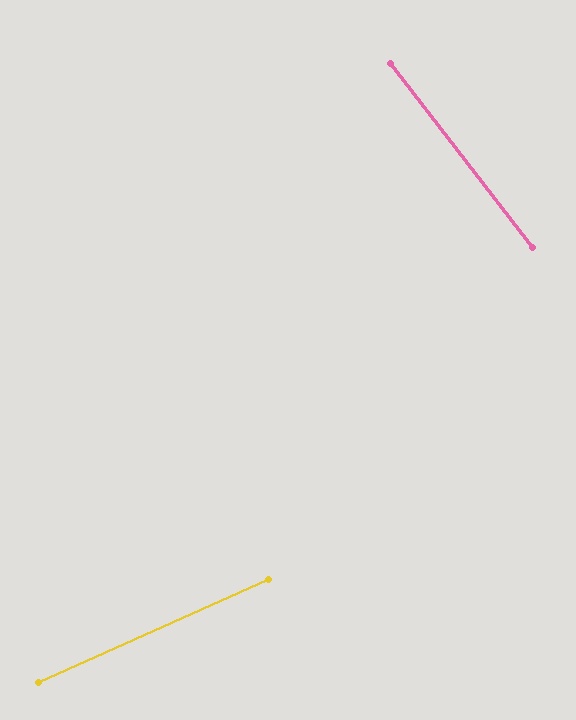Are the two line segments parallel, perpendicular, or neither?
Neither parallel nor perpendicular — they differ by about 76°.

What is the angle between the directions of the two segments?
Approximately 76 degrees.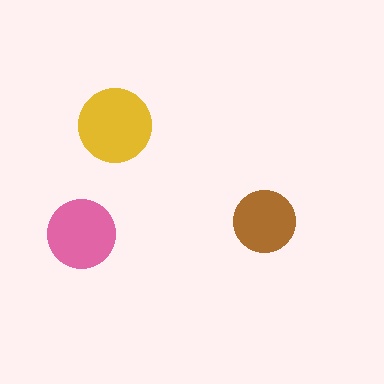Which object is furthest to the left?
The pink circle is leftmost.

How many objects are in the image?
There are 3 objects in the image.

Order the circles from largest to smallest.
the yellow one, the pink one, the brown one.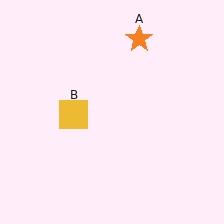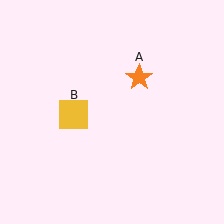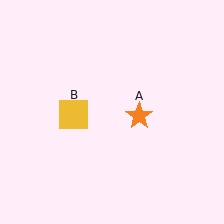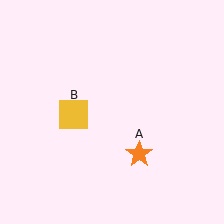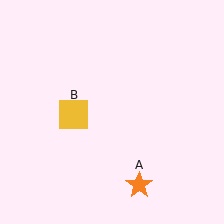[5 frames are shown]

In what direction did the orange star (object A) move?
The orange star (object A) moved down.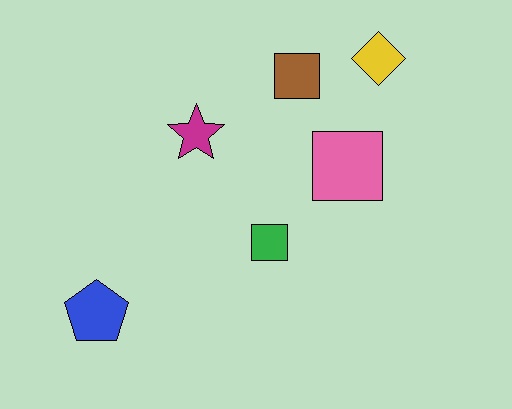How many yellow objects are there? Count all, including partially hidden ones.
There is 1 yellow object.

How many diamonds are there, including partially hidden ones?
There is 1 diamond.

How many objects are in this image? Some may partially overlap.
There are 6 objects.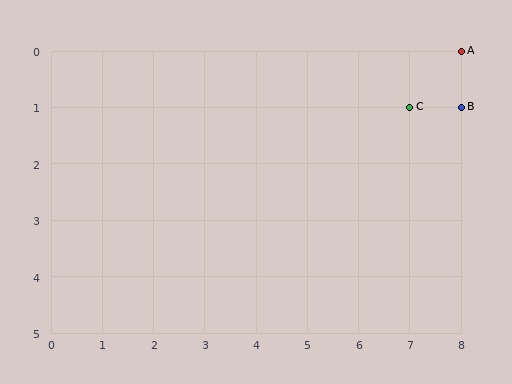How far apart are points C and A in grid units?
Points C and A are 1 column and 1 row apart (about 1.4 grid units diagonally).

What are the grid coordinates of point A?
Point A is at grid coordinates (8, 0).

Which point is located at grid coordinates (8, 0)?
Point A is at (8, 0).